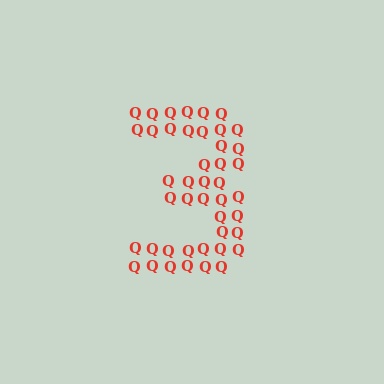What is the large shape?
The large shape is the digit 3.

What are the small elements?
The small elements are letter Q's.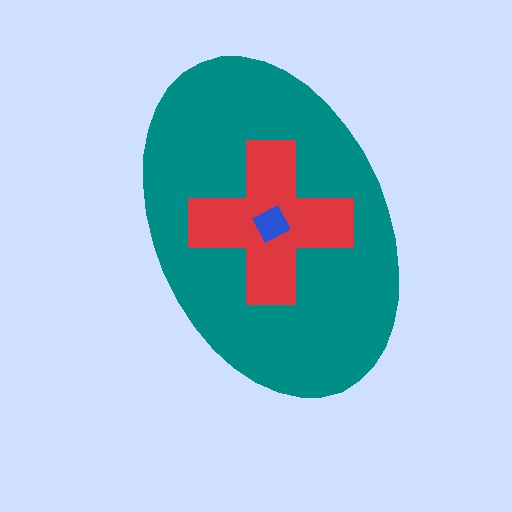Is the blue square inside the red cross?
Yes.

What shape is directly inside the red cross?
The blue square.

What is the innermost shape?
The blue square.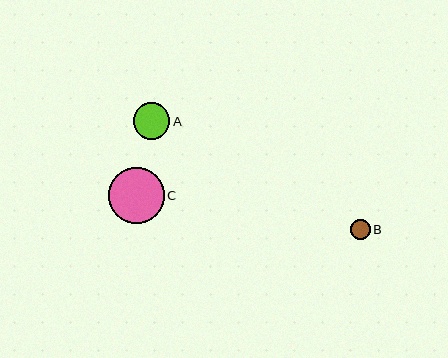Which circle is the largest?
Circle C is the largest with a size of approximately 56 pixels.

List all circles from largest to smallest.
From largest to smallest: C, A, B.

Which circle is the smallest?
Circle B is the smallest with a size of approximately 20 pixels.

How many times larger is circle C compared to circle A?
Circle C is approximately 1.5 times the size of circle A.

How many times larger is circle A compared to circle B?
Circle A is approximately 1.9 times the size of circle B.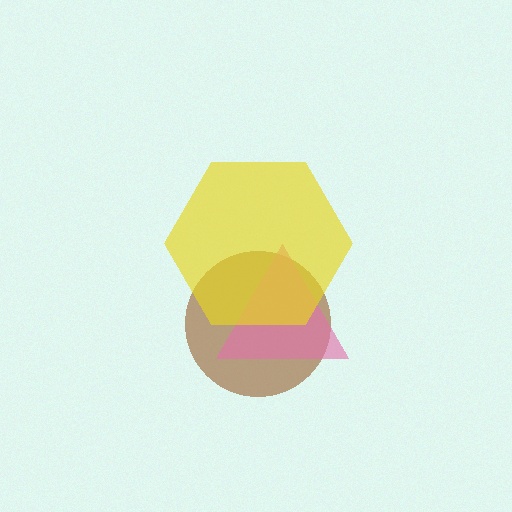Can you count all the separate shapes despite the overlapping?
Yes, there are 3 separate shapes.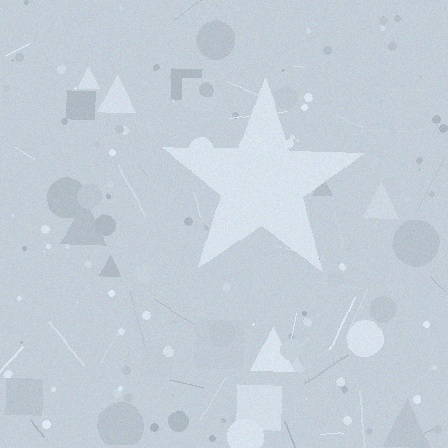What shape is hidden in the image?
A star is hidden in the image.